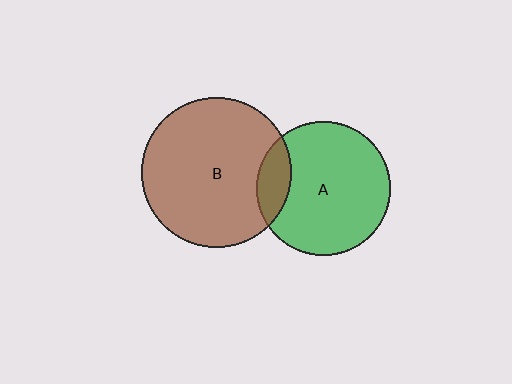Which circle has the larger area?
Circle B (brown).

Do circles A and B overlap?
Yes.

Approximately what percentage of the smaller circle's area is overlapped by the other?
Approximately 15%.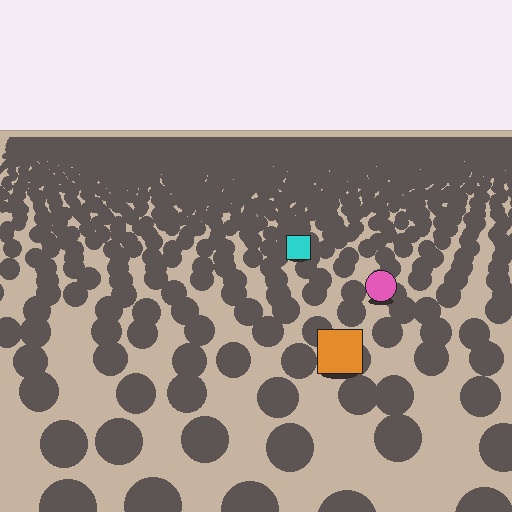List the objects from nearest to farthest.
From nearest to farthest: the orange square, the pink circle, the cyan square.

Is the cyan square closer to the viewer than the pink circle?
No. The pink circle is closer — you can tell from the texture gradient: the ground texture is coarser near it.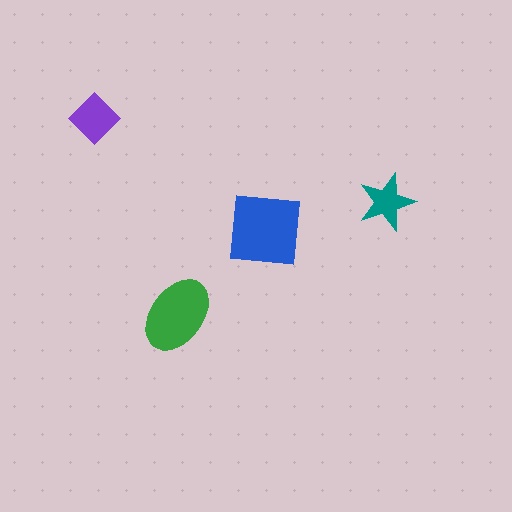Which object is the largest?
The blue square.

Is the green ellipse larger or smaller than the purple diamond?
Larger.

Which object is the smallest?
The teal star.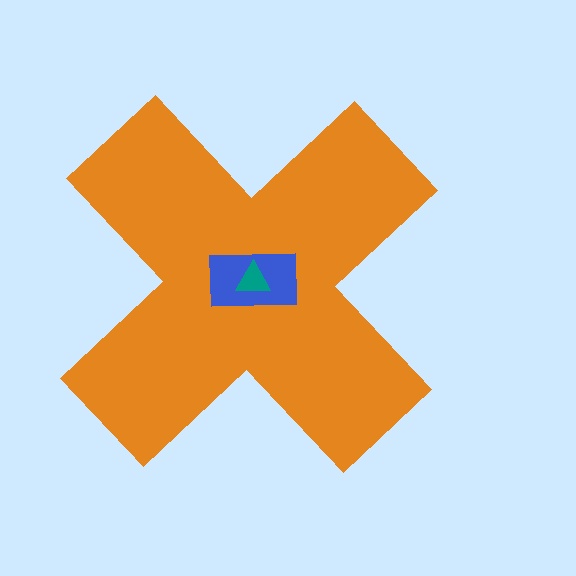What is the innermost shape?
The teal triangle.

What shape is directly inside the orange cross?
The blue rectangle.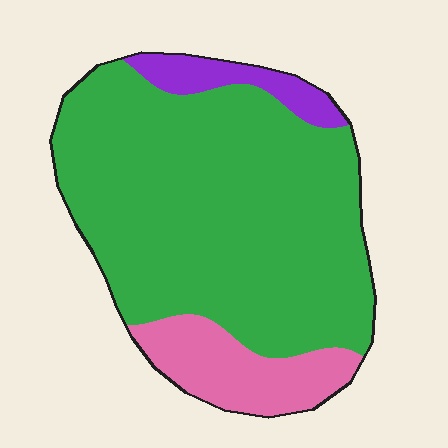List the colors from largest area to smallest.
From largest to smallest: green, pink, purple.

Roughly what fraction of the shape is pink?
Pink covers 15% of the shape.